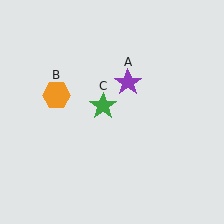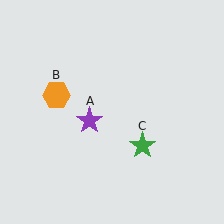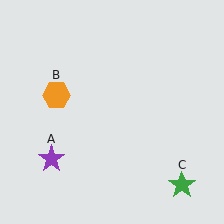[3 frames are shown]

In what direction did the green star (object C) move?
The green star (object C) moved down and to the right.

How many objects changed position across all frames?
2 objects changed position: purple star (object A), green star (object C).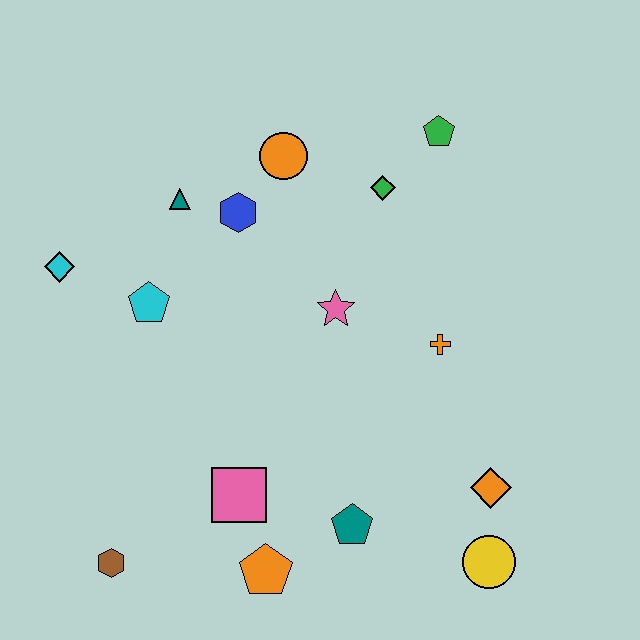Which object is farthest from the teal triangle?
The yellow circle is farthest from the teal triangle.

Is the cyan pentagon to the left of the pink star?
Yes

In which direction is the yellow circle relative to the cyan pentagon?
The yellow circle is to the right of the cyan pentagon.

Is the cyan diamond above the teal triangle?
No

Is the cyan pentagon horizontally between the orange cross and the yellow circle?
No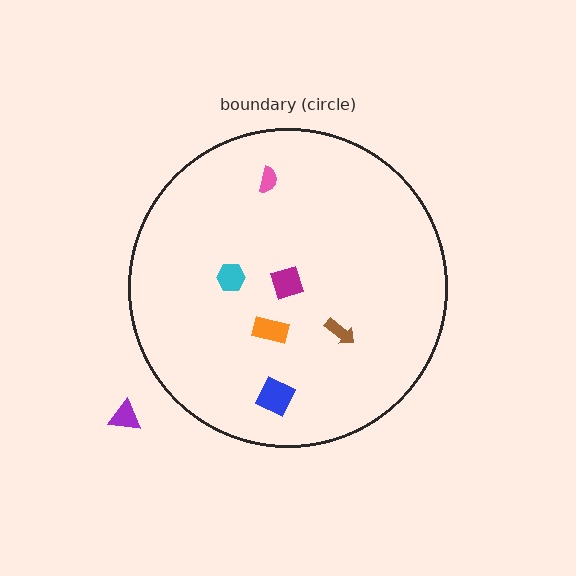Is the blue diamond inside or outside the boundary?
Inside.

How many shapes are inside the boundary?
6 inside, 1 outside.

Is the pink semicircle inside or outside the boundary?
Inside.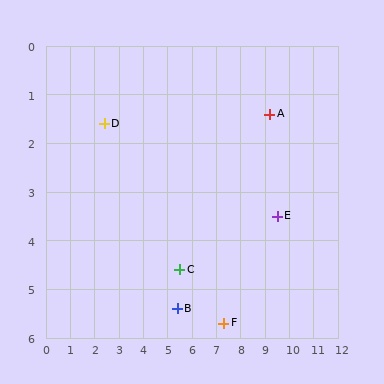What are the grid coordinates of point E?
Point E is at approximately (9.5, 3.5).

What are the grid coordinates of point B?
Point B is at approximately (5.4, 5.4).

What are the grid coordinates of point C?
Point C is at approximately (5.5, 4.6).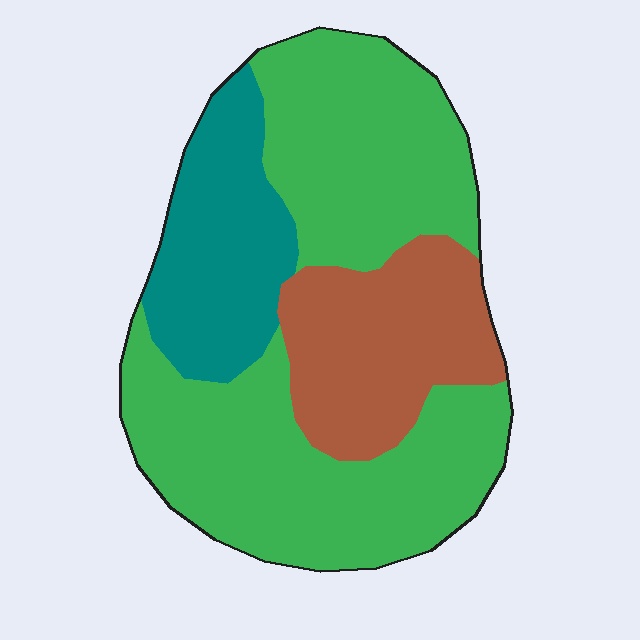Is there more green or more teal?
Green.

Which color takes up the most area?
Green, at roughly 60%.